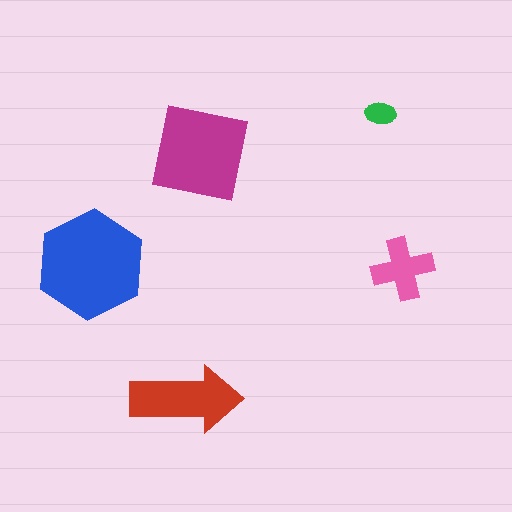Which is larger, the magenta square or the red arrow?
The magenta square.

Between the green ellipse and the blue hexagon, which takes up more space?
The blue hexagon.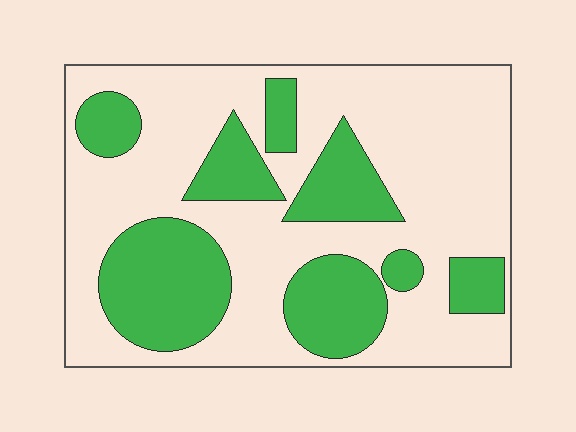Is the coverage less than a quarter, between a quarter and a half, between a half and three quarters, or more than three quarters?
Between a quarter and a half.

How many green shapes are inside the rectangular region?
8.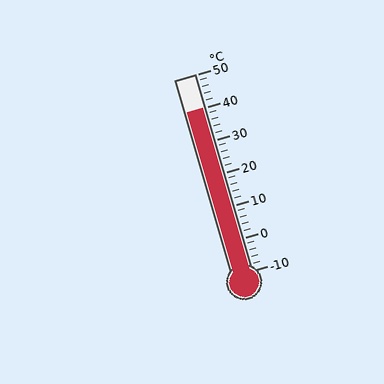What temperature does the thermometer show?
The thermometer shows approximately 40°C.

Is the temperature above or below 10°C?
The temperature is above 10°C.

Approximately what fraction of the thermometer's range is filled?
The thermometer is filled to approximately 85% of its range.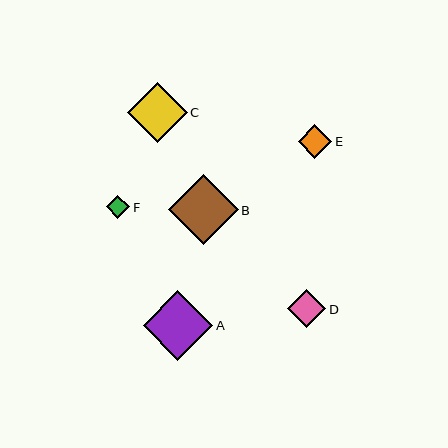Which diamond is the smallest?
Diamond F is the smallest with a size of approximately 23 pixels.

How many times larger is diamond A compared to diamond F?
Diamond A is approximately 3.0 times the size of diamond F.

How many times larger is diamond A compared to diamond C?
Diamond A is approximately 1.2 times the size of diamond C.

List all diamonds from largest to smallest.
From largest to smallest: B, A, C, D, E, F.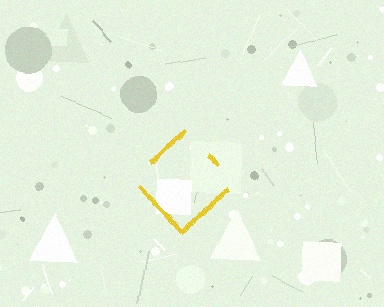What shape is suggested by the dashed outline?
The dashed outline suggests a diamond.